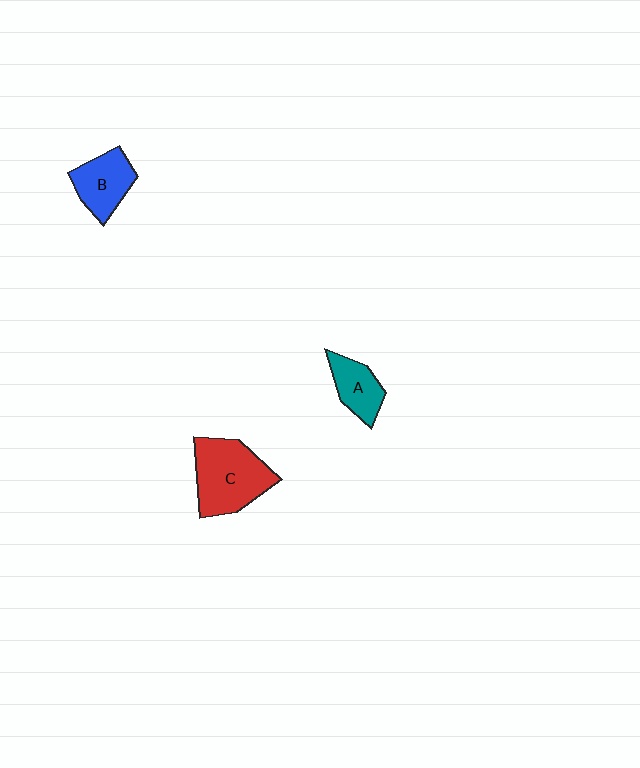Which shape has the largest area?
Shape C (red).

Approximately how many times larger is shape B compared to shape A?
Approximately 1.2 times.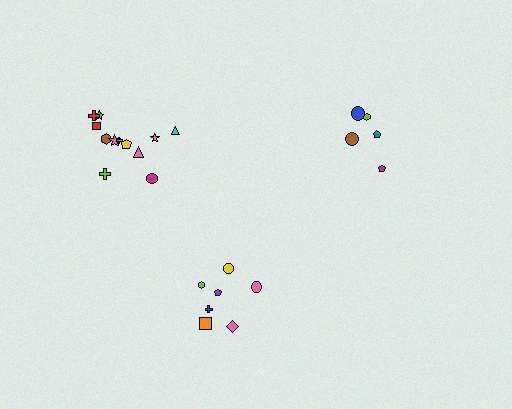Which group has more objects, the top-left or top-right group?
The top-left group.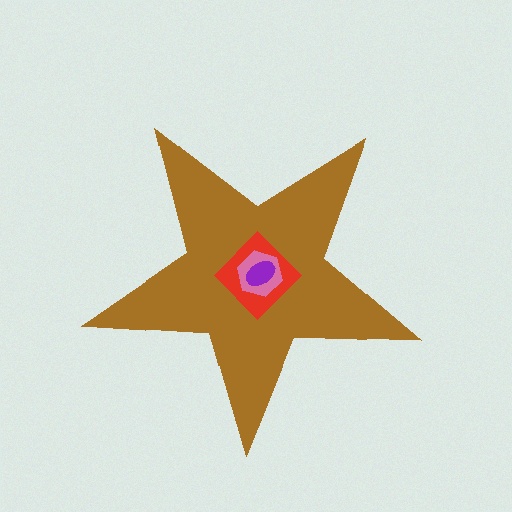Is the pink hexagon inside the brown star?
Yes.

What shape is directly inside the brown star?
The red diamond.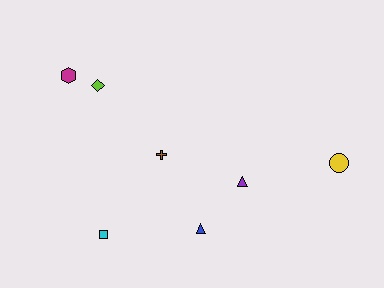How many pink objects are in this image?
There are no pink objects.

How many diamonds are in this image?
There is 1 diamond.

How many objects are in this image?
There are 7 objects.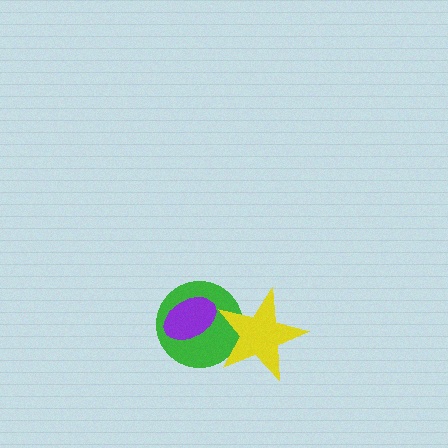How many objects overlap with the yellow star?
1 object overlaps with the yellow star.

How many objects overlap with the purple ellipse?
1 object overlaps with the purple ellipse.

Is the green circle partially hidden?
Yes, it is partially covered by another shape.